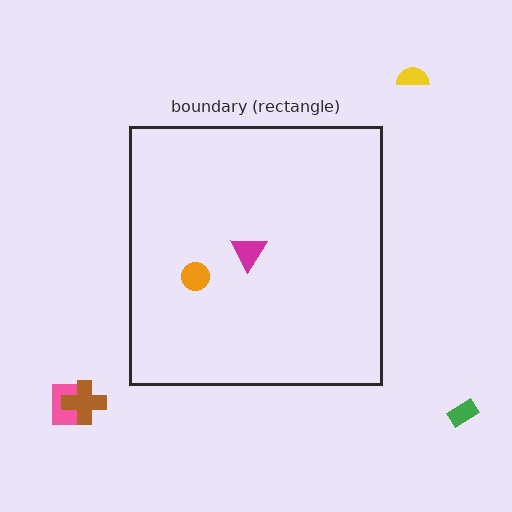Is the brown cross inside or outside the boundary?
Outside.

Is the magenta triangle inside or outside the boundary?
Inside.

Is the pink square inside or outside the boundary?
Outside.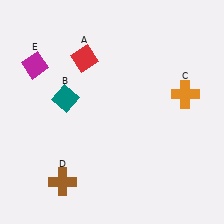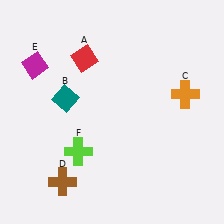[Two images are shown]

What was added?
A lime cross (F) was added in Image 2.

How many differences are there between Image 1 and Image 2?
There is 1 difference between the two images.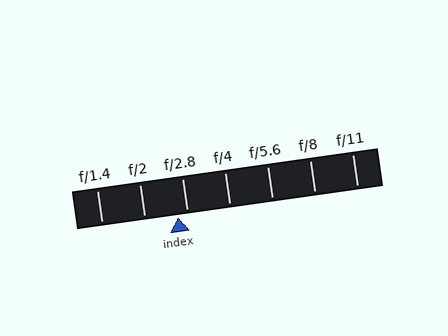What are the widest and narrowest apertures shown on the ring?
The widest aperture shown is f/1.4 and the narrowest is f/11.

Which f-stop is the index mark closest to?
The index mark is closest to f/2.8.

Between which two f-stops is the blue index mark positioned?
The index mark is between f/2 and f/2.8.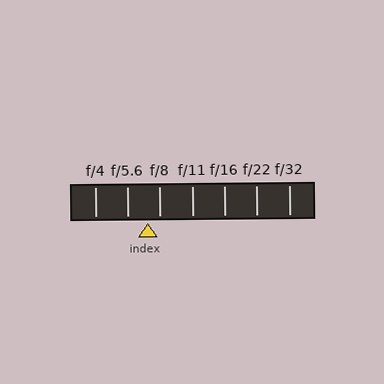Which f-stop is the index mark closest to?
The index mark is closest to f/8.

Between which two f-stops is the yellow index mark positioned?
The index mark is between f/5.6 and f/8.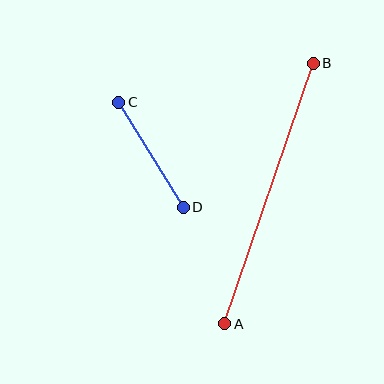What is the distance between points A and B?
The distance is approximately 275 pixels.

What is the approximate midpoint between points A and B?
The midpoint is at approximately (269, 193) pixels.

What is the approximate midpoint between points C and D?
The midpoint is at approximately (151, 155) pixels.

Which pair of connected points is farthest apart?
Points A and B are farthest apart.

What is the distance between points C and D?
The distance is approximately 124 pixels.